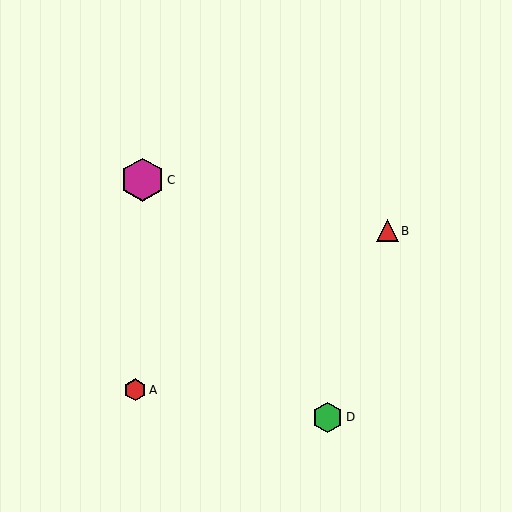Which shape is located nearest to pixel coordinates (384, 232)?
The red triangle (labeled B) at (387, 231) is nearest to that location.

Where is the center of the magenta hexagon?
The center of the magenta hexagon is at (142, 180).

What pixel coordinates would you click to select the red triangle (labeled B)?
Click at (387, 231) to select the red triangle B.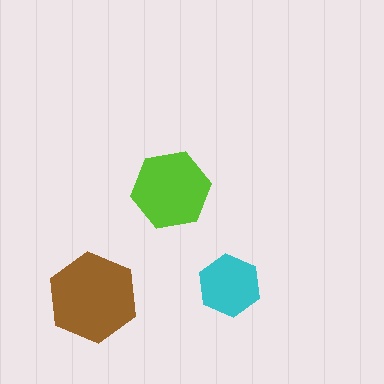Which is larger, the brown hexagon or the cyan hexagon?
The brown one.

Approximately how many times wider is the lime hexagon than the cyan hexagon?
About 1.5 times wider.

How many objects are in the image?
There are 3 objects in the image.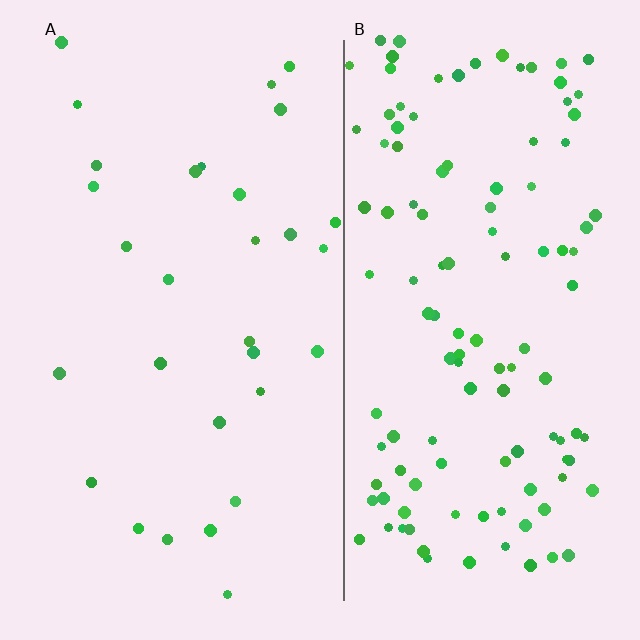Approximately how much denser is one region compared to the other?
Approximately 4.0× — region B over region A.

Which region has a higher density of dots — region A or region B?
B (the right).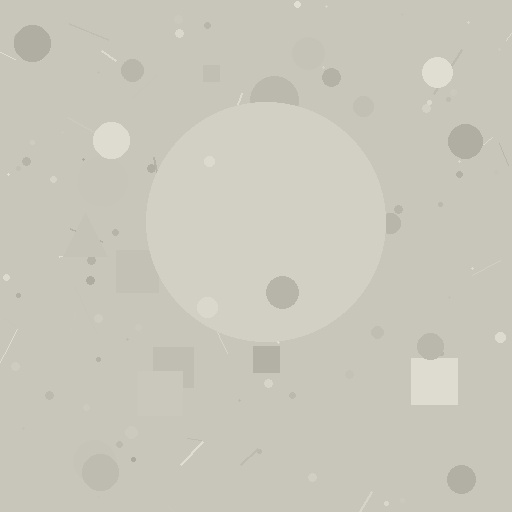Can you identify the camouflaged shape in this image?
The camouflaged shape is a circle.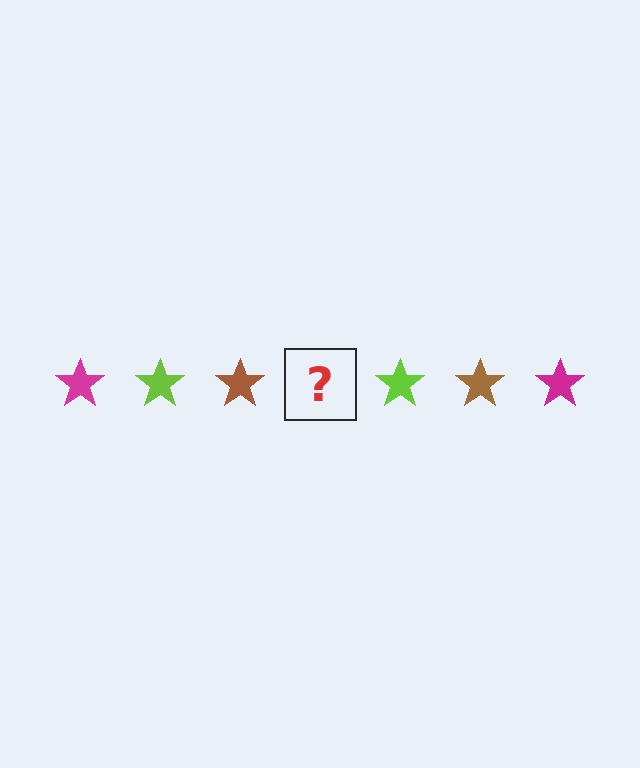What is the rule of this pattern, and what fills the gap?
The rule is that the pattern cycles through magenta, lime, brown stars. The gap should be filled with a magenta star.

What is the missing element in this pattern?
The missing element is a magenta star.